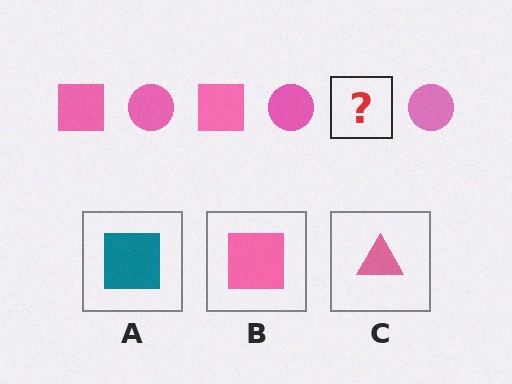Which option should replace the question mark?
Option B.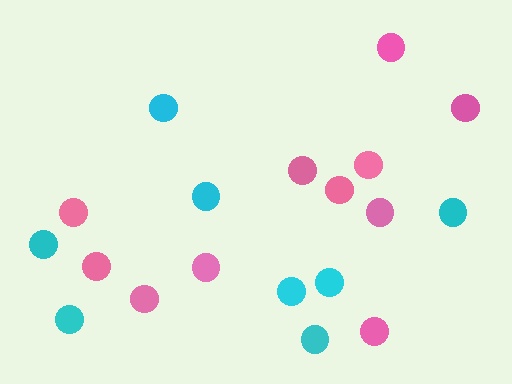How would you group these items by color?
There are 2 groups: one group of pink circles (11) and one group of cyan circles (8).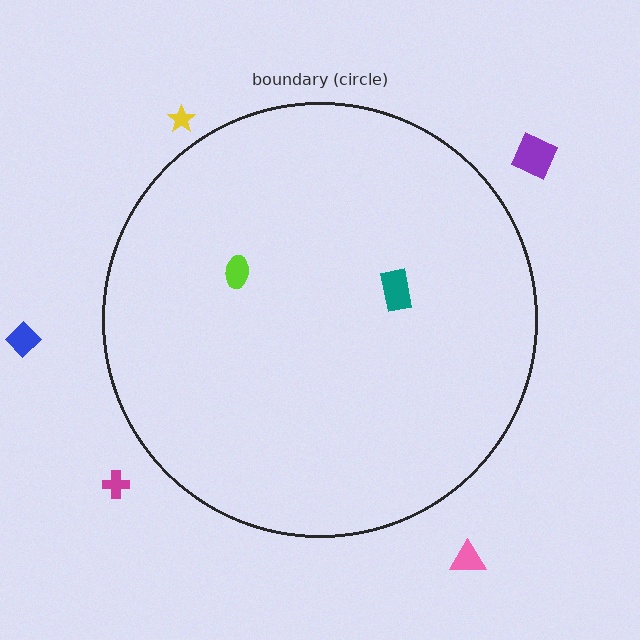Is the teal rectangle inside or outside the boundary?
Inside.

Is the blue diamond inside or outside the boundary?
Outside.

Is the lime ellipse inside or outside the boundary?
Inside.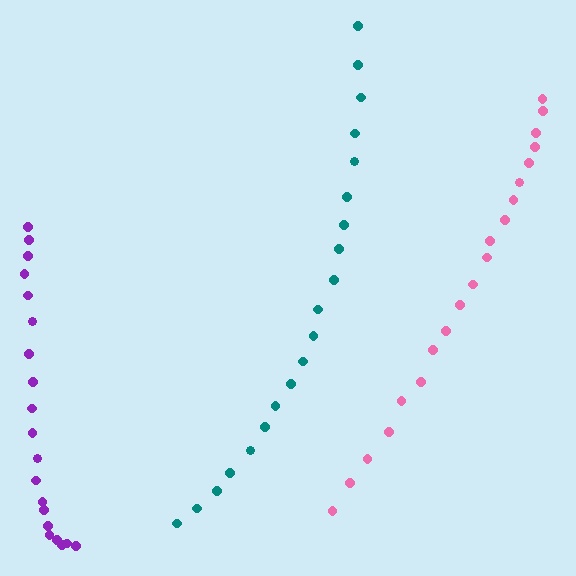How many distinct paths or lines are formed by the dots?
There are 3 distinct paths.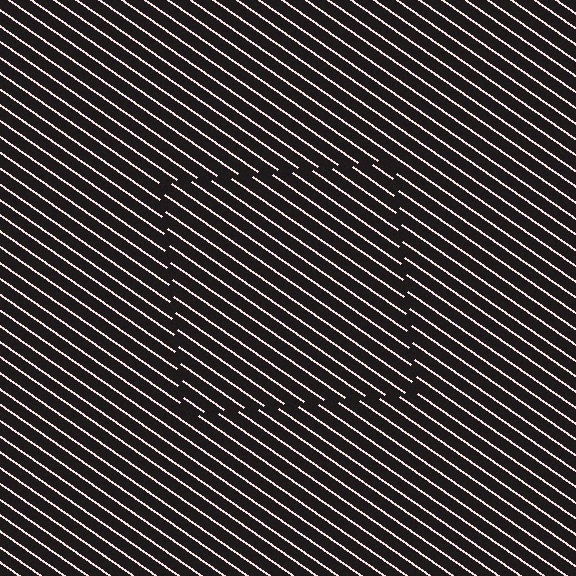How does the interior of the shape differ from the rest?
The interior of the shape contains the same grating, shifted by half a period — the contour is defined by the phase discontinuity where line-ends from the inner and outer gratings abut.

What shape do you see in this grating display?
An illusory square. The interior of the shape contains the same grating, shifted by half a period — the contour is defined by the phase discontinuity where line-ends from the inner and outer gratings abut.